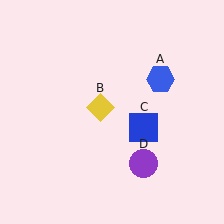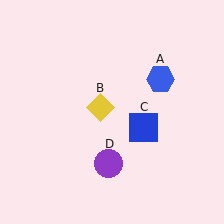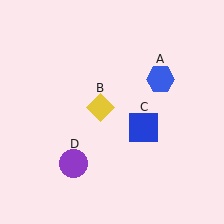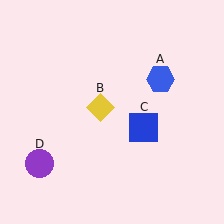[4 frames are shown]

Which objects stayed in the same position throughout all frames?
Blue hexagon (object A) and yellow diamond (object B) and blue square (object C) remained stationary.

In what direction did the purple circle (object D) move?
The purple circle (object D) moved left.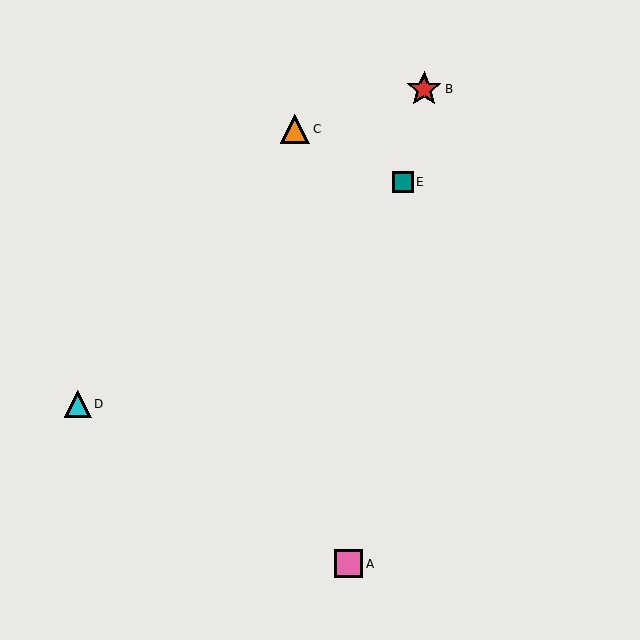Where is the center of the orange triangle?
The center of the orange triangle is at (295, 129).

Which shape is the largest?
The red star (labeled B) is the largest.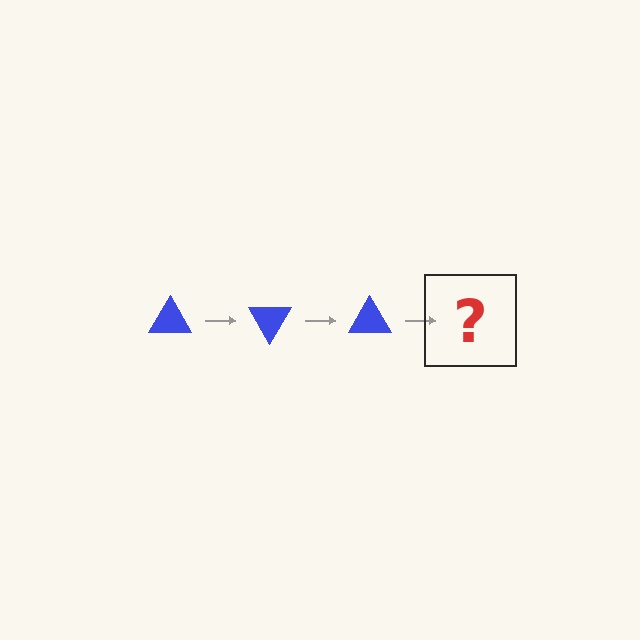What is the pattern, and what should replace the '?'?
The pattern is that the triangle rotates 60 degrees each step. The '?' should be a blue triangle rotated 180 degrees.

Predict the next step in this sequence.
The next step is a blue triangle rotated 180 degrees.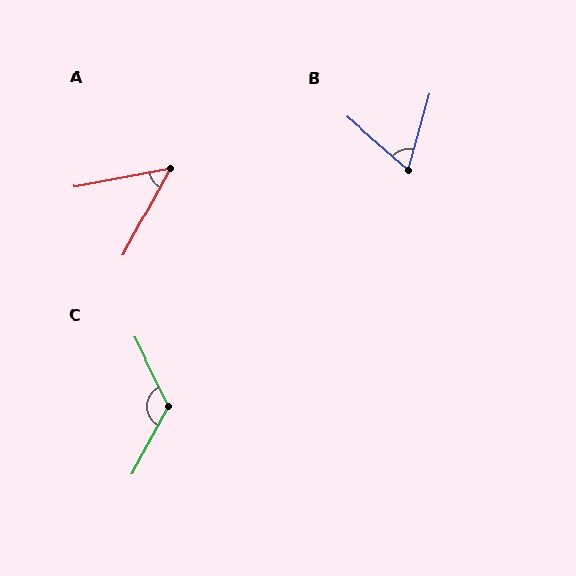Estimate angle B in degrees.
Approximately 65 degrees.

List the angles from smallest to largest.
A (51°), B (65°), C (125°).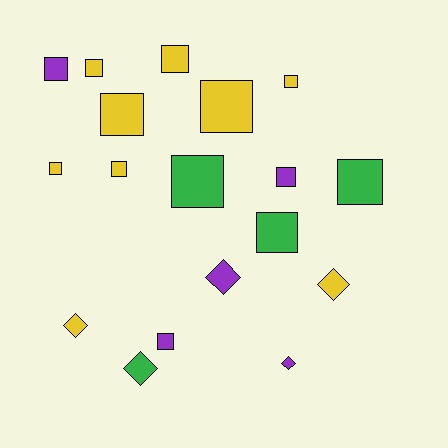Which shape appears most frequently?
Square, with 13 objects.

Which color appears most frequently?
Yellow, with 9 objects.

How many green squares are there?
There are 3 green squares.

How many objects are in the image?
There are 18 objects.